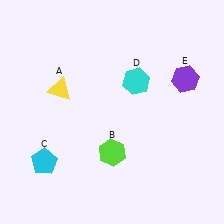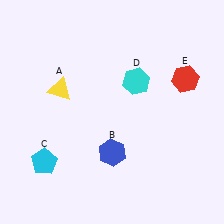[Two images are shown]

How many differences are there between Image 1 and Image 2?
There are 2 differences between the two images.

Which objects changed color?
B changed from lime to blue. E changed from purple to red.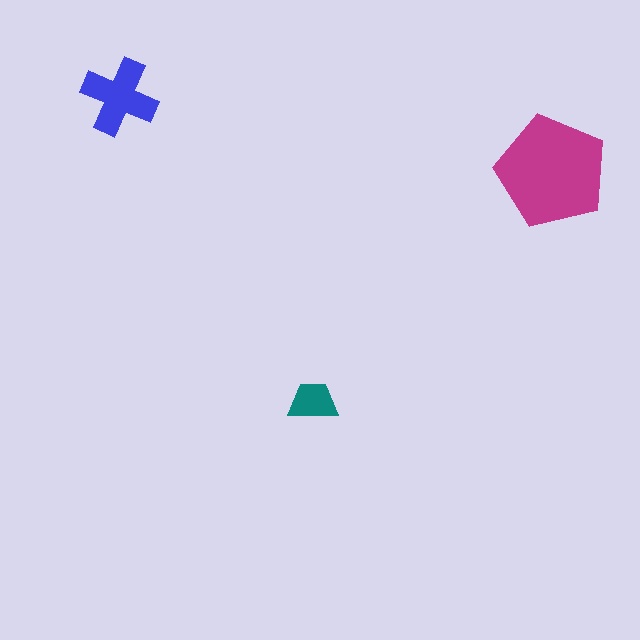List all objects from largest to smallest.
The magenta pentagon, the blue cross, the teal trapezoid.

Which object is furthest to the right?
The magenta pentagon is rightmost.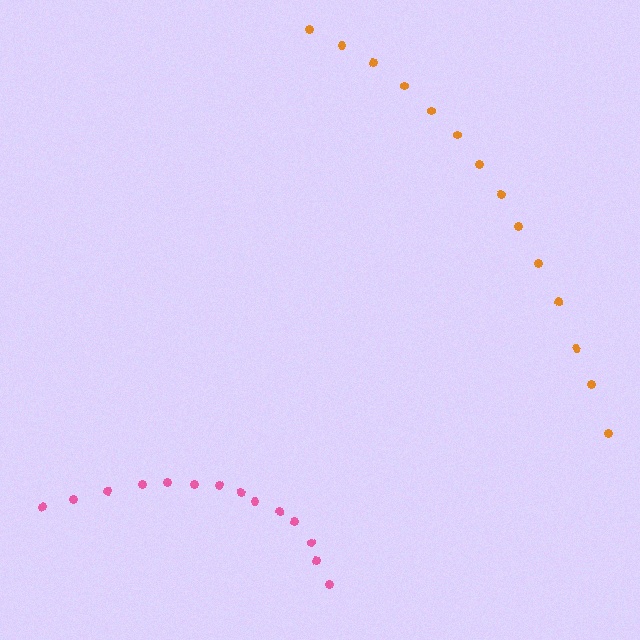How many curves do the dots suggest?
There are 2 distinct paths.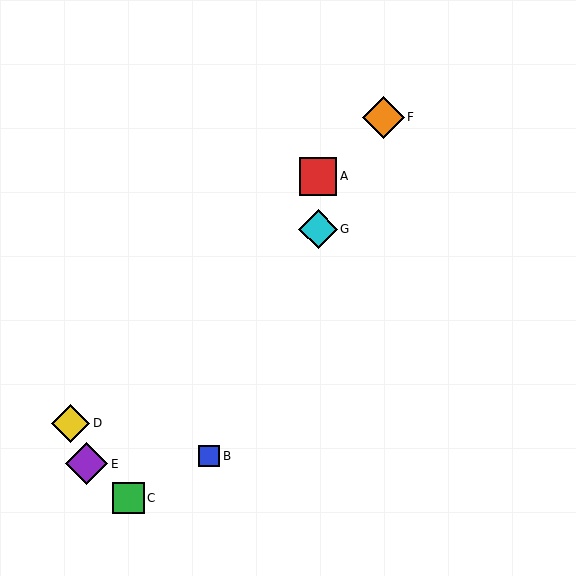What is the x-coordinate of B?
Object B is at x≈209.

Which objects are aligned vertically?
Objects A, G are aligned vertically.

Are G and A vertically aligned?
Yes, both are at x≈318.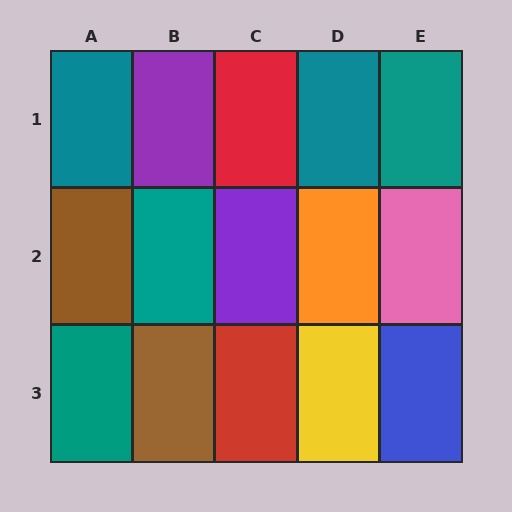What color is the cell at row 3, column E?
Blue.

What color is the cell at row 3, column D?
Yellow.